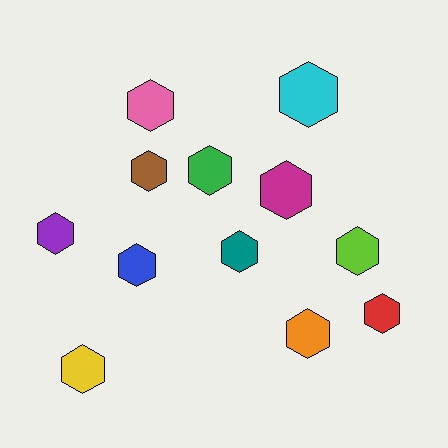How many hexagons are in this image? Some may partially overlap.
There are 12 hexagons.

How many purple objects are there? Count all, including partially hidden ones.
There is 1 purple object.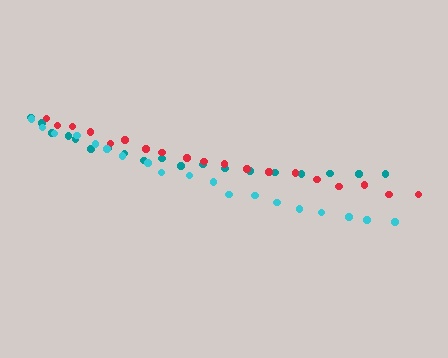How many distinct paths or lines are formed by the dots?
There are 3 distinct paths.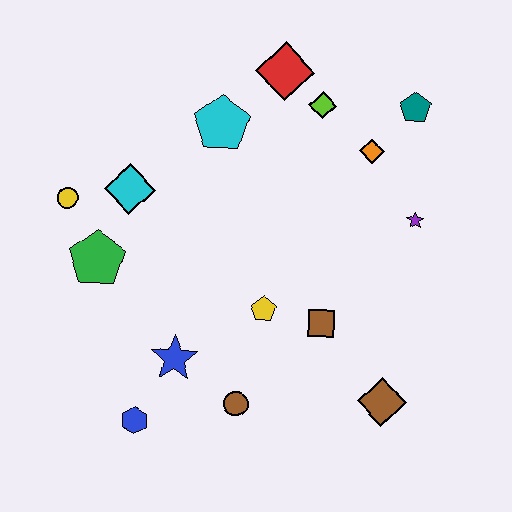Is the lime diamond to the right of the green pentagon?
Yes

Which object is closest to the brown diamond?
The brown square is closest to the brown diamond.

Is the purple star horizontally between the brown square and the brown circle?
No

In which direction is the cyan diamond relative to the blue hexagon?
The cyan diamond is above the blue hexagon.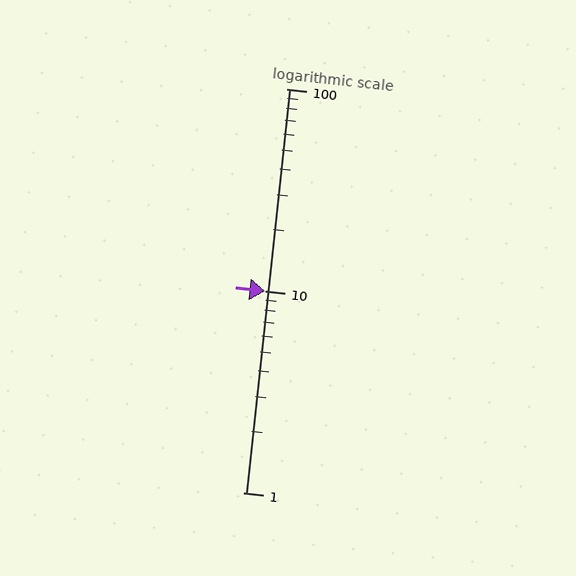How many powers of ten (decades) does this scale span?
The scale spans 2 decades, from 1 to 100.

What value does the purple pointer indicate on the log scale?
The pointer indicates approximately 10.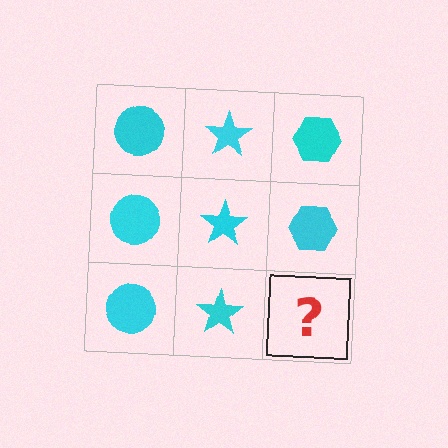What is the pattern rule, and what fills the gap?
The rule is that each column has a consistent shape. The gap should be filled with a cyan hexagon.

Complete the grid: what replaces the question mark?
The question mark should be replaced with a cyan hexagon.